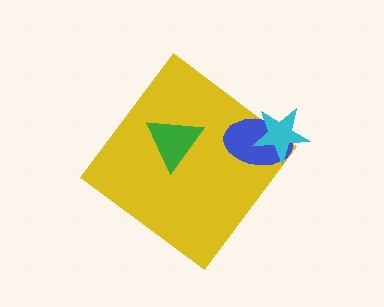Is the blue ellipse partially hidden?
No, the blue ellipse is fully visible.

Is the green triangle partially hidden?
No, the green triangle is fully visible.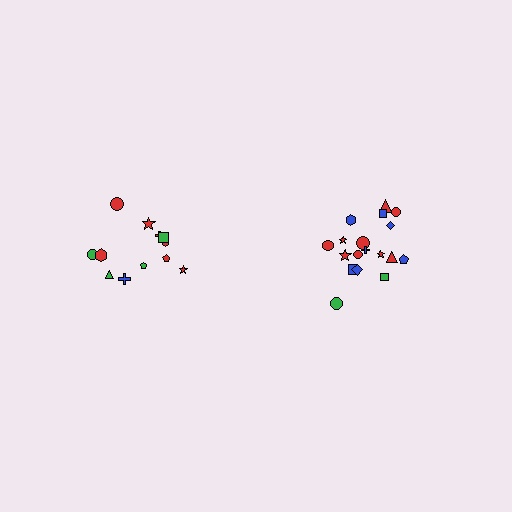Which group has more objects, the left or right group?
The right group.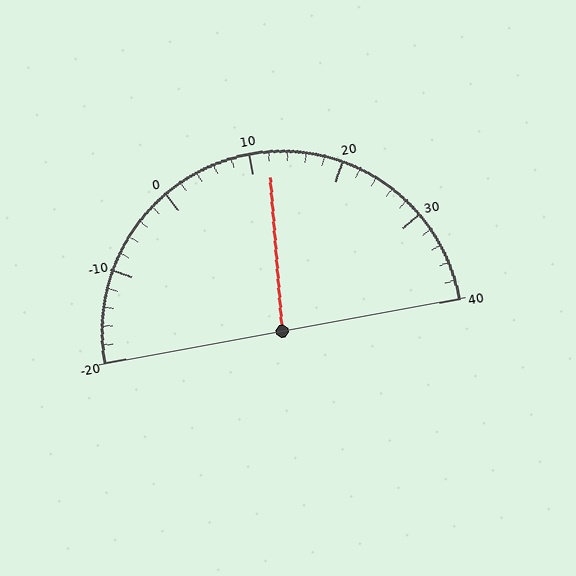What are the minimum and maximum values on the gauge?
The gauge ranges from -20 to 40.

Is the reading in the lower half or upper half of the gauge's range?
The reading is in the upper half of the range (-20 to 40).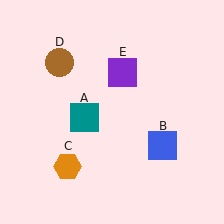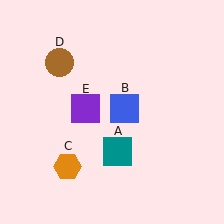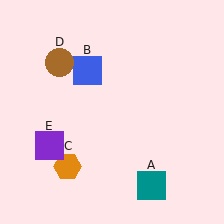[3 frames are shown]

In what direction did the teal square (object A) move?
The teal square (object A) moved down and to the right.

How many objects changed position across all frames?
3 objects changed position: teal square (object A), blue square (object B), purple square (object E).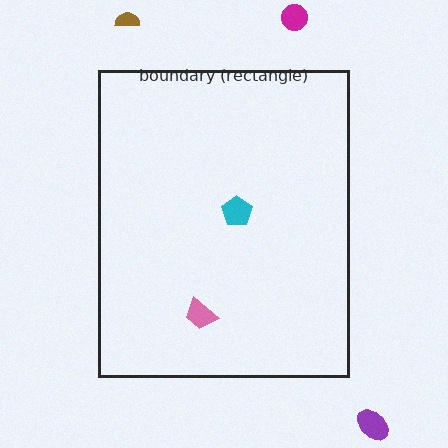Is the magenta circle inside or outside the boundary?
Outside.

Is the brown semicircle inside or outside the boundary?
Outside.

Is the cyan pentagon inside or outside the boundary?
Inside.